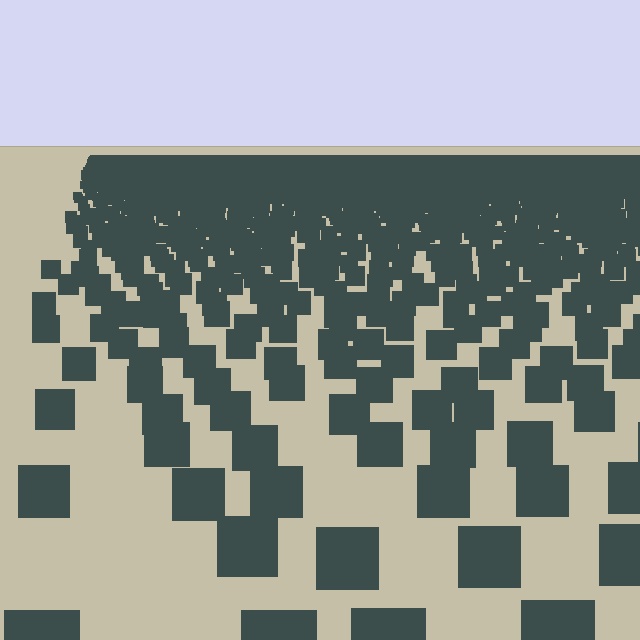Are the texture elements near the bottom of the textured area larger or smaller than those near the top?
Larger. Near the bottom, elements are closer to the viewer and appear at a bigger on-screen size.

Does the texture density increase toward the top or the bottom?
Density increases toward the top.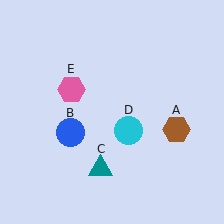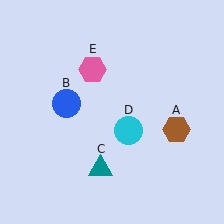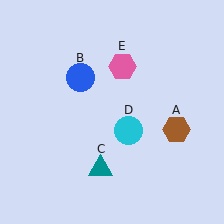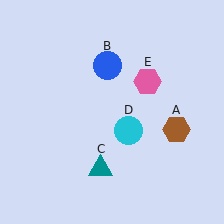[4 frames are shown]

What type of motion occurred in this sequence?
The blue circle (object B), pink hexagon (object E) rotated clockwise around the center of the scene.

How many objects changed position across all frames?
2 objects changed position: blue circle (object B), pink hexagon (object E).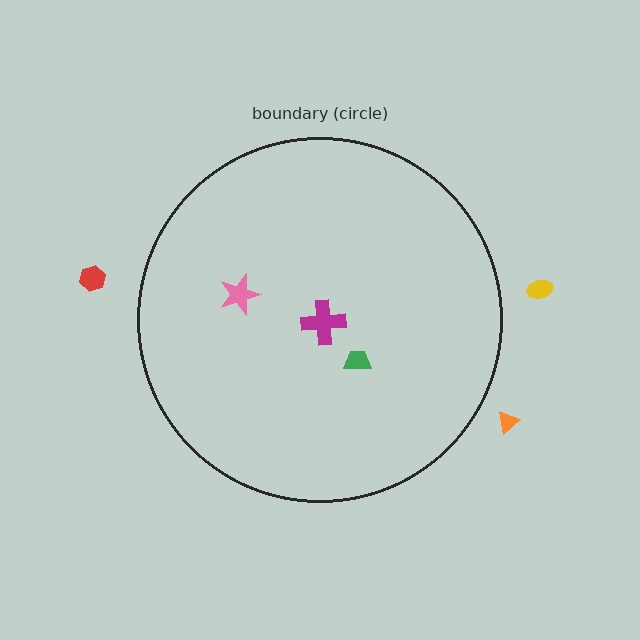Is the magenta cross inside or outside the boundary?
Inside.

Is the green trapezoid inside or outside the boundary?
Inside.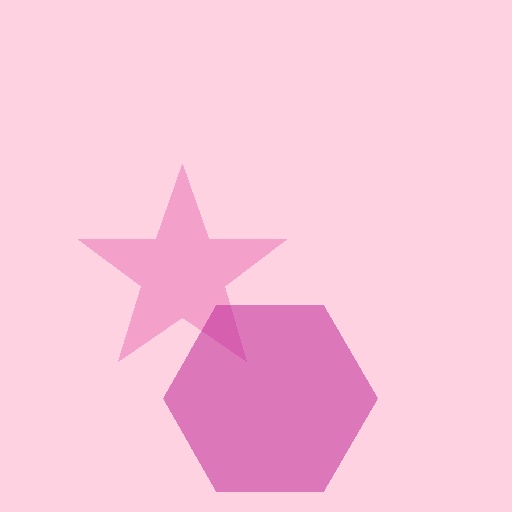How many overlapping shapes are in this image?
There are 2 overlapping shapes in the image.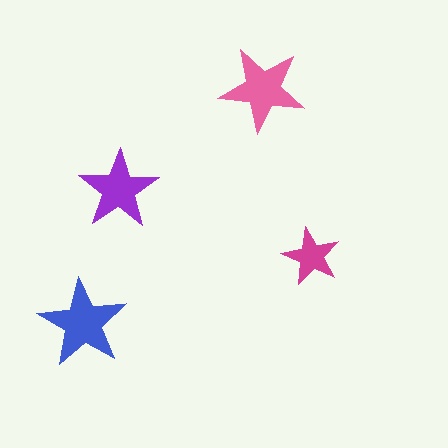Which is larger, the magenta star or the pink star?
The pink one.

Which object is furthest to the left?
The blue star is leftmost.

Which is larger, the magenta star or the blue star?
The blue one.